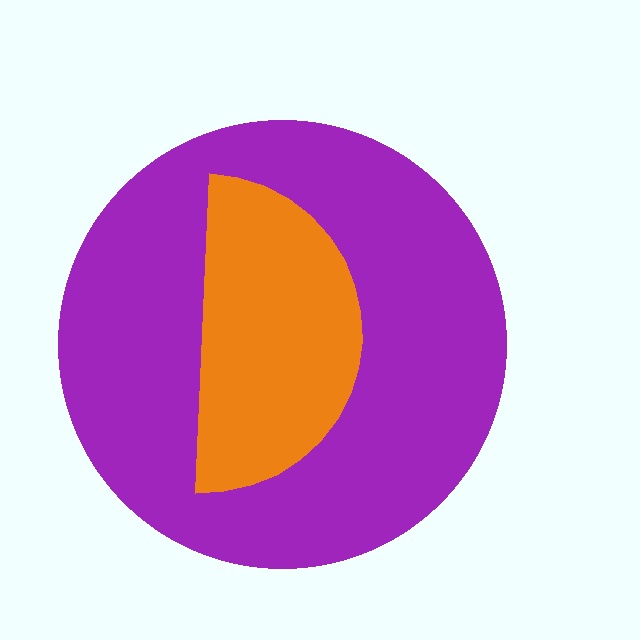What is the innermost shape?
The orange semicircle.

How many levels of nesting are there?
2.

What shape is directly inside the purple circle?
The orange semicircle.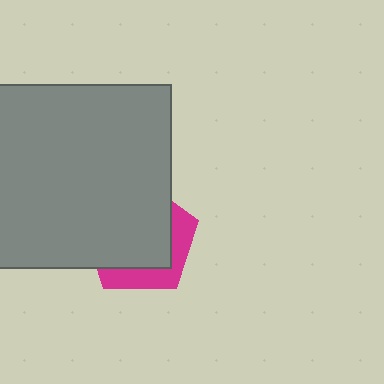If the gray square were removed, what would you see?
You would see the complete magenta pentagon.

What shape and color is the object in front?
The object in front is a gray square.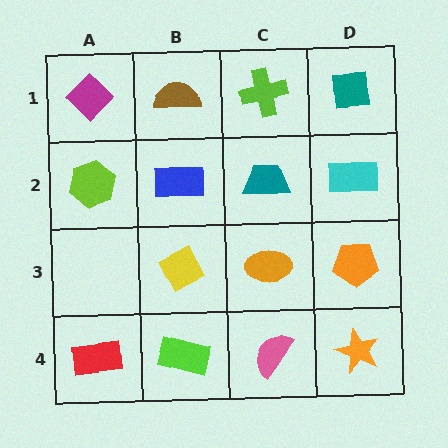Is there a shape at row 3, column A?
No, that cell is empty.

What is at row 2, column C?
A teal trapezoid.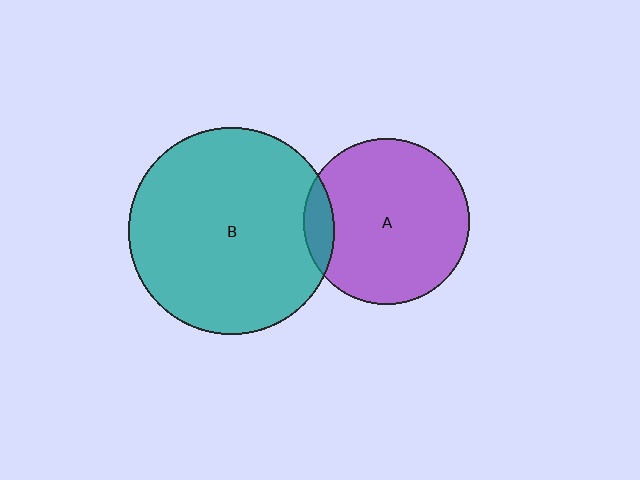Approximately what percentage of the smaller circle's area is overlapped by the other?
Approximately 10%.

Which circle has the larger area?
Circle B (teal).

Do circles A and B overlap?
Yes.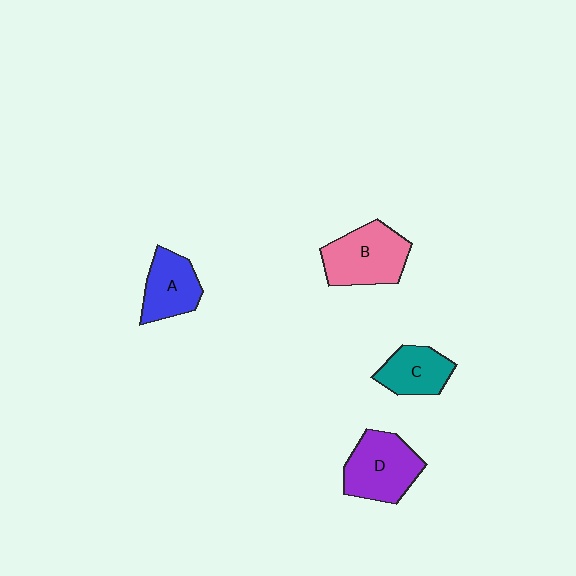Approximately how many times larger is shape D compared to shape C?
Approximately 1.4 times.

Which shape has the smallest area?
Shape C (teal).